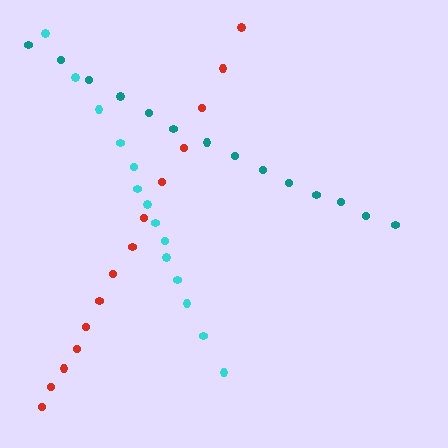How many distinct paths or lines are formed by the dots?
There are 3 distinct paths.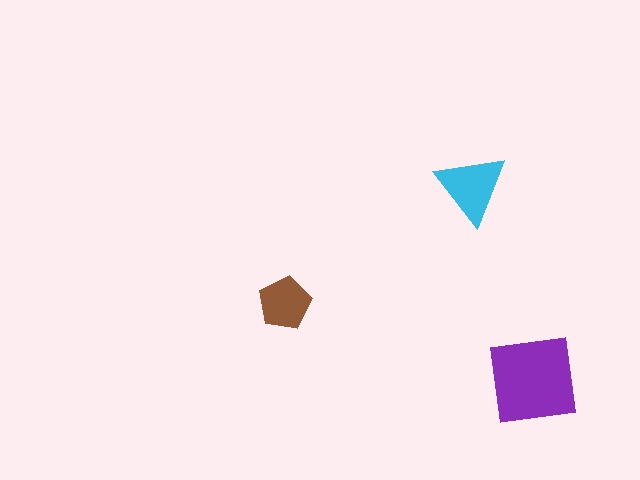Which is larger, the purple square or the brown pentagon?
The purple square.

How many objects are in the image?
There are 3 objects in the image.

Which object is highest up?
The cyan triangle is topmost.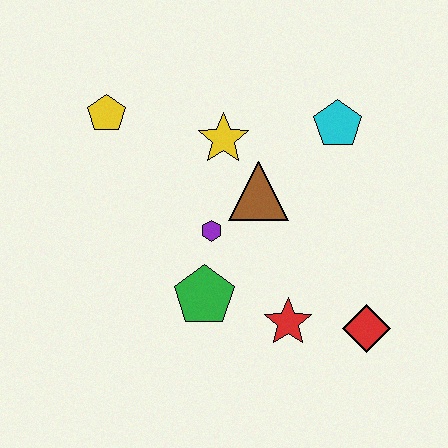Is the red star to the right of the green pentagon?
Yes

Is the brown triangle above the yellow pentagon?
No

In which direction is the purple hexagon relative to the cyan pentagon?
The purple hexagon is to the left of the cyan pentagon.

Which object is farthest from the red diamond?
The yellow pentagon is farthest from the red diamond.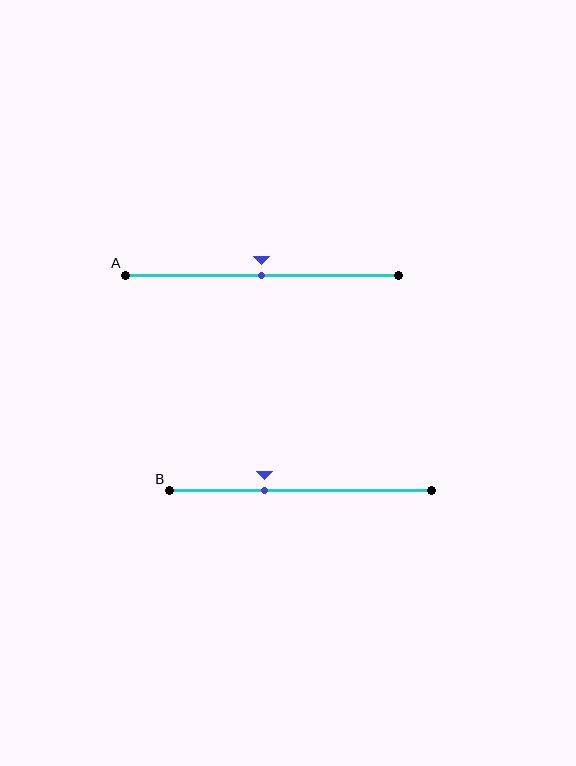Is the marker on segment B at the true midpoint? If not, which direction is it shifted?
No, the marker on segment B is shifted to the left by about 14% of the segment length.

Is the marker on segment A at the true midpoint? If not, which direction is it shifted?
Yes, the marker on segment A is at the true midpoint.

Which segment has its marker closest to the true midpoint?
Segment A has its marker closest to the true midpoint.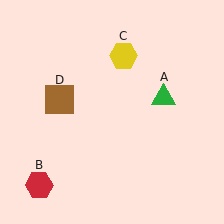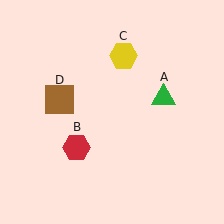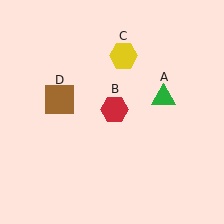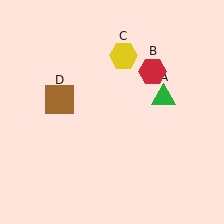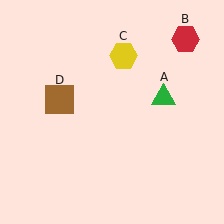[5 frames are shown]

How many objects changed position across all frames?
1 object changed position: red hexagon (object B).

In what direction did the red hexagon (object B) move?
The red hexagon (object B) moved up and to the right.